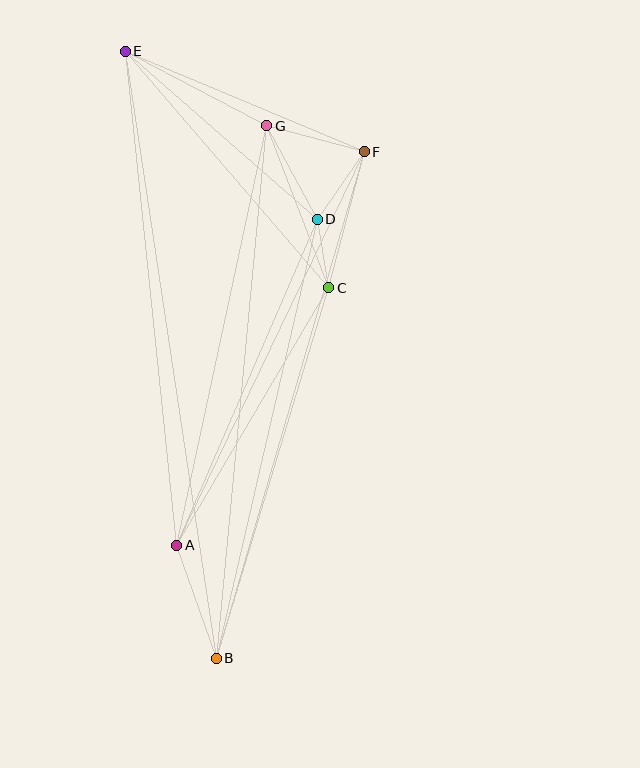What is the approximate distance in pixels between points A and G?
The distance between A and G is approximately 429 pixels.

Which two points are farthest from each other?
Points B and E are farthest from each other.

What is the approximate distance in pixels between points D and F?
The distance between D and F is approximately 82 pixels.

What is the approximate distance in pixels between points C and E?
The distance between C and E is approximately 312 pixels.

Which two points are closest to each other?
Points C and D are closest to each other.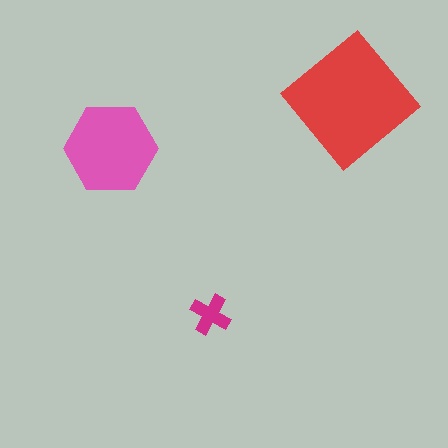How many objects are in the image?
There are 3 objects in the image.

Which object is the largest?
The red diamond.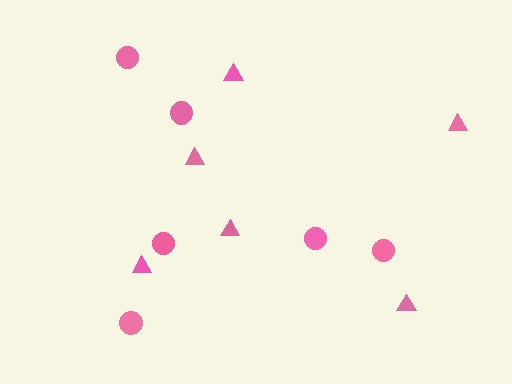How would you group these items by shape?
There are 2 groups: one group of circles (6) and one group of triangles (6).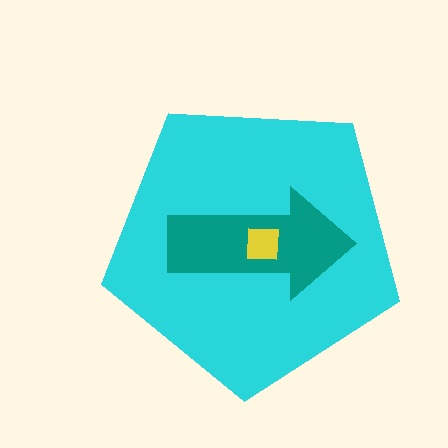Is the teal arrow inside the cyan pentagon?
Yes.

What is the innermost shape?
The yellow square.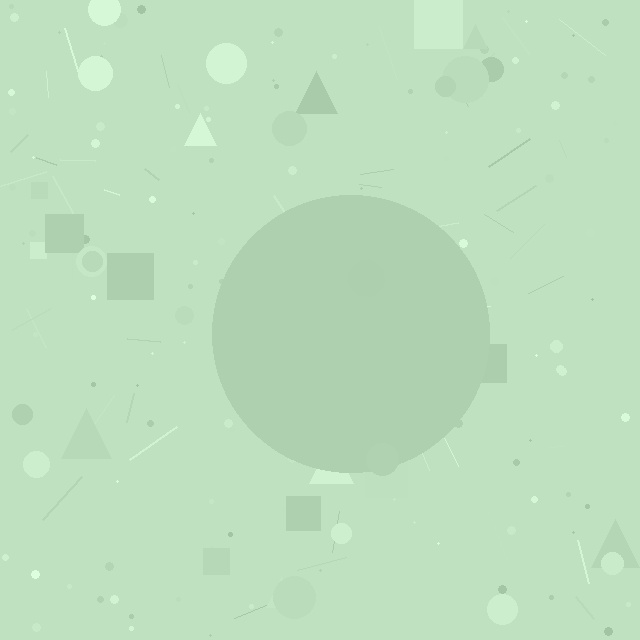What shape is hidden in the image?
A circle is hidden in the image.